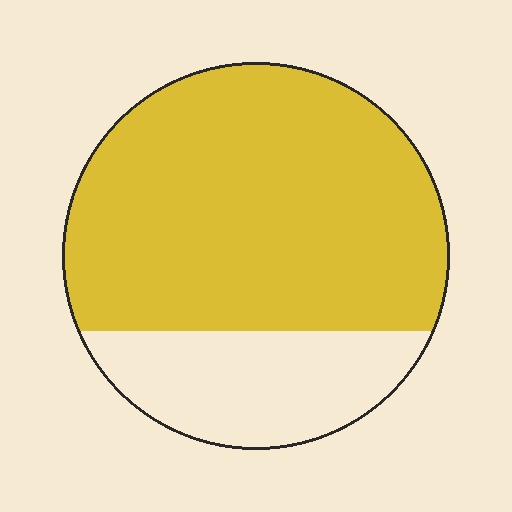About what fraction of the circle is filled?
About three quarters (3/4).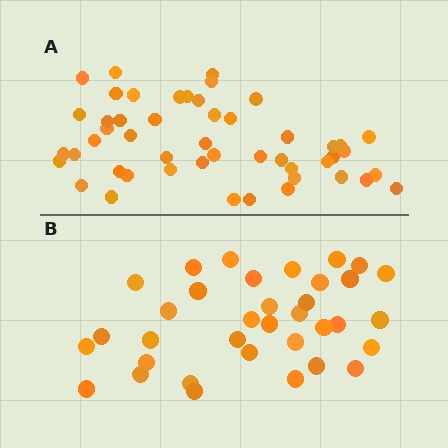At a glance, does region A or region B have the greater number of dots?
Region A (the top region) has more dots.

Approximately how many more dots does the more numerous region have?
Region A has approximately 15 more dots than region B.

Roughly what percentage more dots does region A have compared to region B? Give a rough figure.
About 40% more.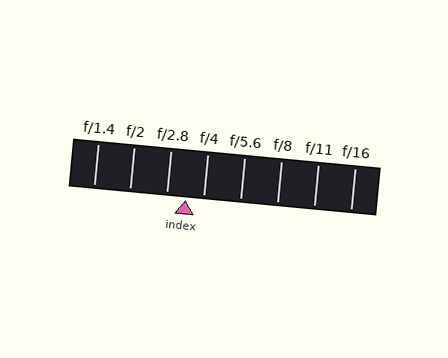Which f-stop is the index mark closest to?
The index mark is closest to f/4.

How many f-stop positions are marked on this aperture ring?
There are 8 f-stop positions marked.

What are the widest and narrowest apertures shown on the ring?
The widest aperture shown is f/1.4 and the narrowest is f/16.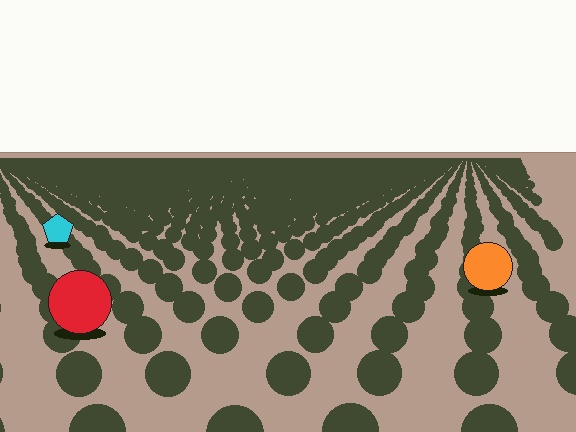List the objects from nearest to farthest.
From nearest to farthest: the red circle, the orange circle, the cyan pentagon.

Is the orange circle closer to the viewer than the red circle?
No. The red circle is closer — you can tell from the texture gradient: the ground texture is coarser near it.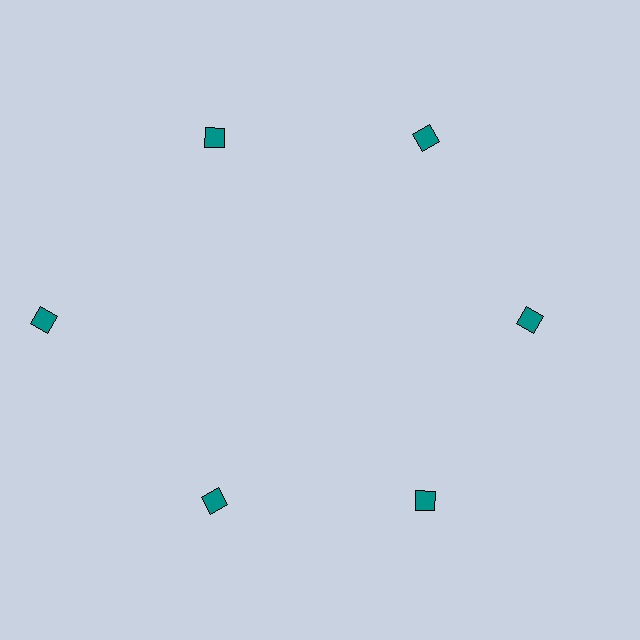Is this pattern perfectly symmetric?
No. The 6 teal diamonds are arranged in a ring, but one element near the 9 o'clock position is pushed outward from the center, breaking the 6-fold rotational symmetry.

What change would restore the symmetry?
The symmetry would be restored by moving it inward, back onto the ring so that all 6 diamonds sit at equal angles and equal distance from the center.